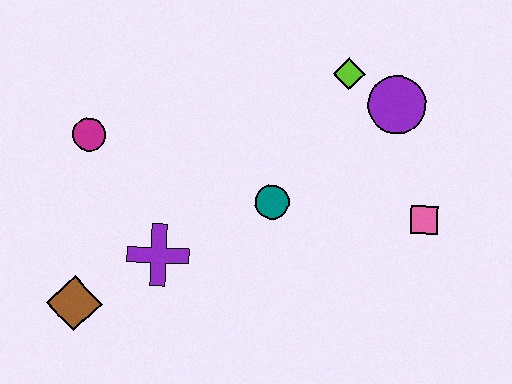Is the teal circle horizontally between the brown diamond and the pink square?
Yes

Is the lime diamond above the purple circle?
Yes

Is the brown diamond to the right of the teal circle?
No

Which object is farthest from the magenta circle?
The pink square is farthest from the magenta circle.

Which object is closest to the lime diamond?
The purple circle is closest to the lime diamond.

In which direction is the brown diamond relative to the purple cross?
The brown diamond is to the left of the purple cross.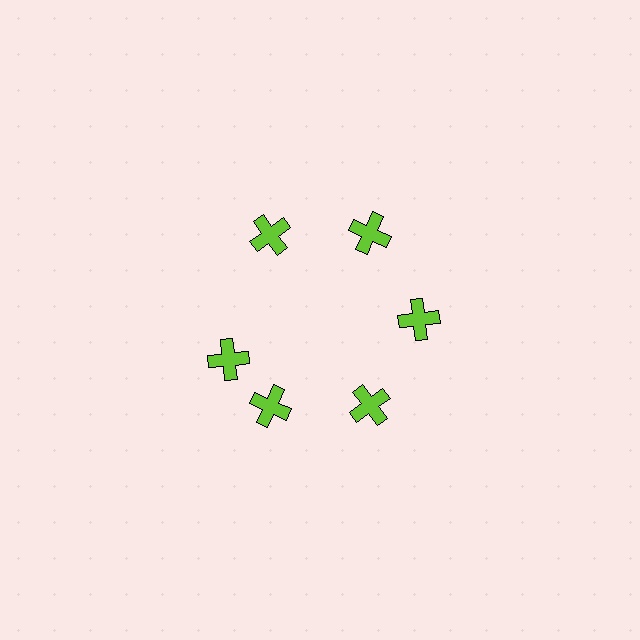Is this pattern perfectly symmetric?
No. The 6 lime crosses are arranged in a ring, but one element near the 9 o'clock position is rotated out of alignment along the ring, breaking the 6-fold rotational symmetry.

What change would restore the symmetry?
The symmetry would be restored by rotating it back into even spacing with its neighbors so that all 6 crosses sit at equal angles and equal distance from the center.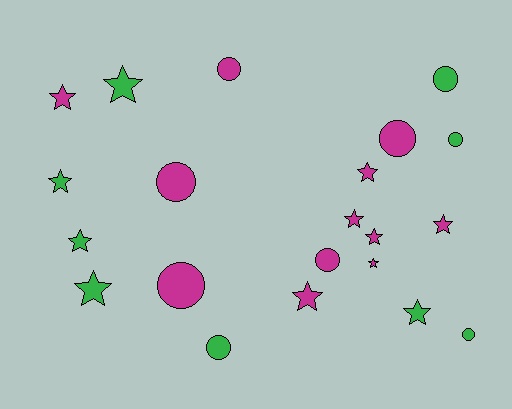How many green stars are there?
There are 5 green stars.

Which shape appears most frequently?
Star, with 12 objects.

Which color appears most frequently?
Magenta, with 12 objects.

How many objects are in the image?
There are 21 objects.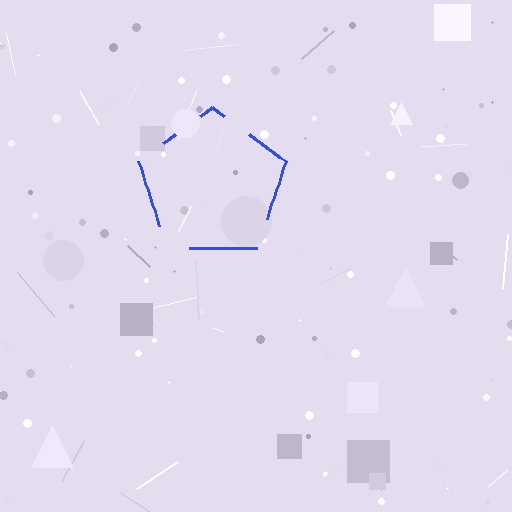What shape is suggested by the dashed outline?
The dashed outline suggests a pentagon.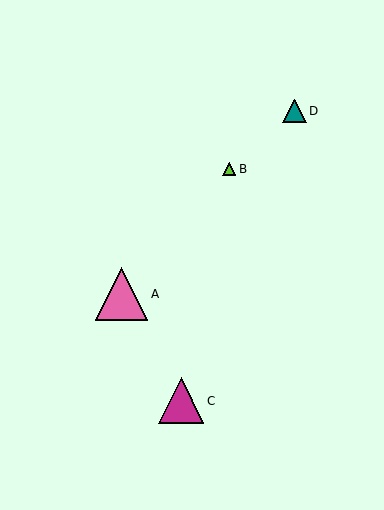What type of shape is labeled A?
Shape A is a pink triangle.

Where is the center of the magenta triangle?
The center of the magenta triangle is at (181, 401).